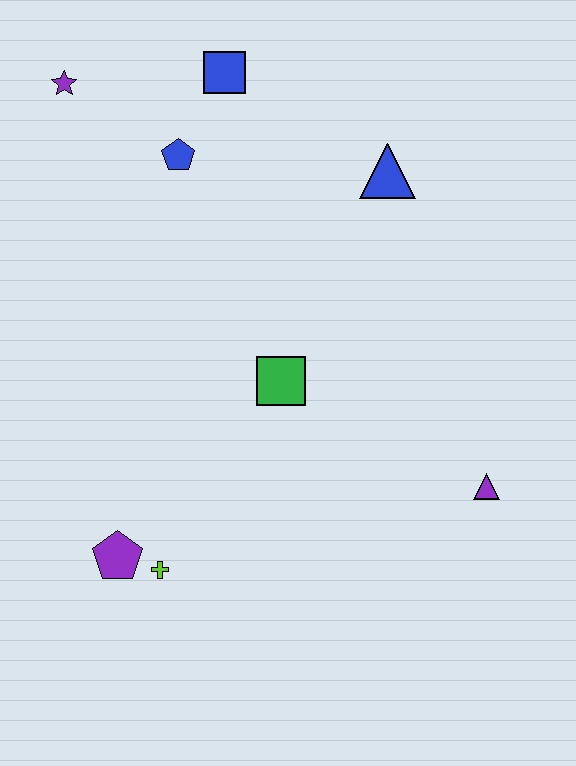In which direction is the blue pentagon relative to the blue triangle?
The blue pentagon is to the left of the blue triangle.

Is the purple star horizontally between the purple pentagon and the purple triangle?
No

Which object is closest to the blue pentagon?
The blue square is closest to the blue pentagon.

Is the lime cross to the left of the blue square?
Yes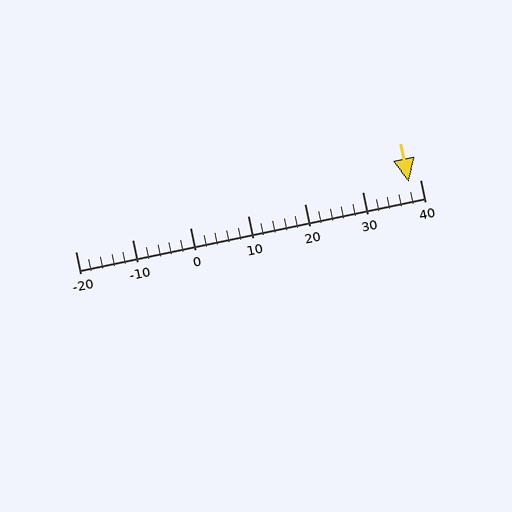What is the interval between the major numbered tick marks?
The major tick marks are spaced 10 units apart.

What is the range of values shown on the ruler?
The ruler shows values from -20 to 40.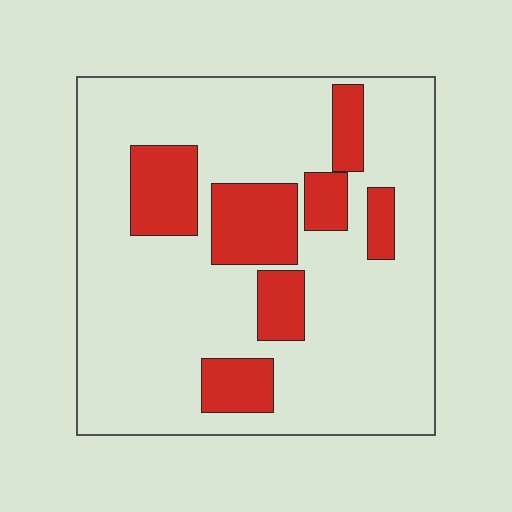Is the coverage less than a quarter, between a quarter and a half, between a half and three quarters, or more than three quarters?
Less than a quarter.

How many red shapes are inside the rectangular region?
7.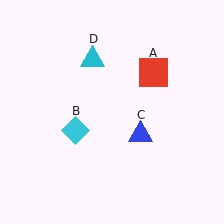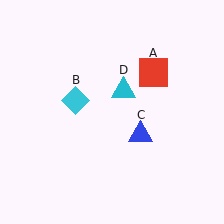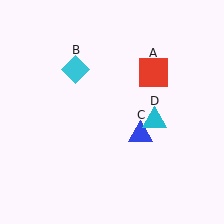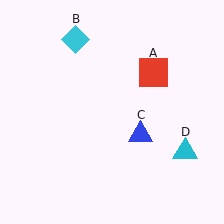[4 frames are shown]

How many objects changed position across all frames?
2 objects changed position: cyan diamond (object B), cyan triangle (object D).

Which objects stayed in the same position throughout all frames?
Red square (object A) and blue triangle (object C) remained stationary.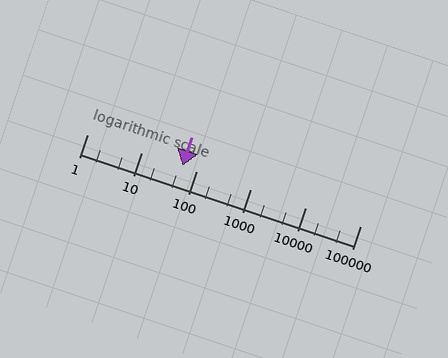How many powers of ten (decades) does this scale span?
The scale spans 5 decades, from 1 to 100000.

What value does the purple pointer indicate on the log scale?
The pointer indicates approximately 56.